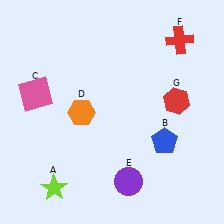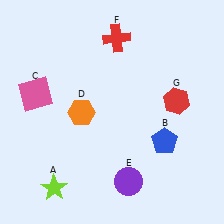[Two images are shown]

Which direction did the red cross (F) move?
The red cross (F) moved left.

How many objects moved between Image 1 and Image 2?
1 object moved between the two images.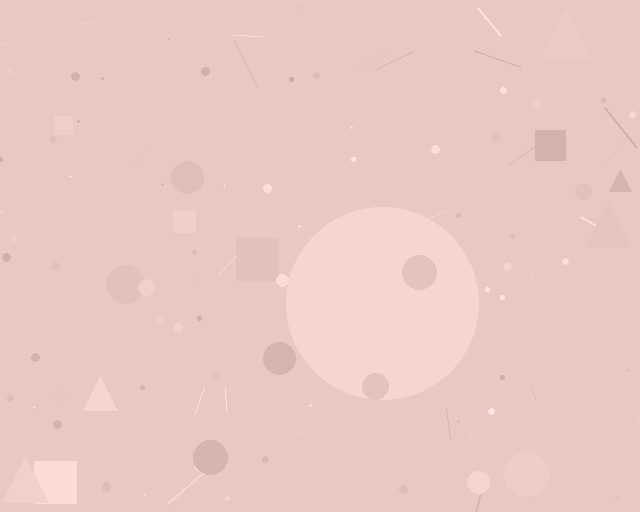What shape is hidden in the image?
A circle is hidden in the image.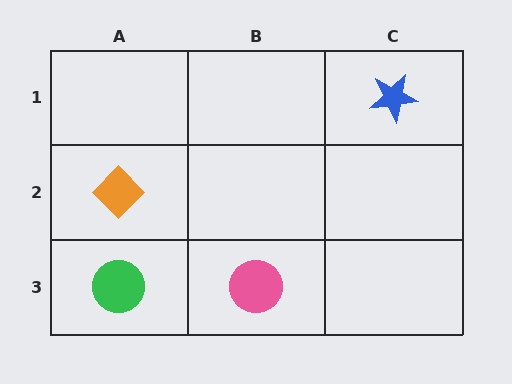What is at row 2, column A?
An orange diamond.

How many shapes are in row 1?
1 shape.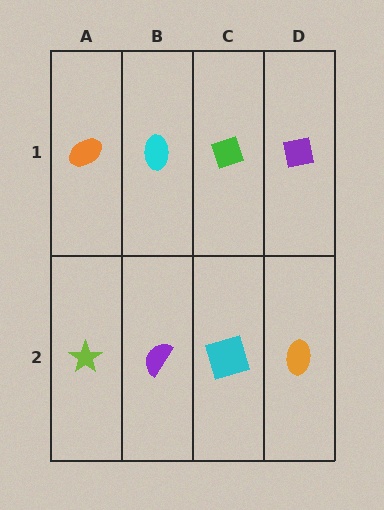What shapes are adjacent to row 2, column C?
A green diamond (row 1, column C), a purple semicircle (row 2, column B), an orange ellipse (row 2, column D).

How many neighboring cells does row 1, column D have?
2.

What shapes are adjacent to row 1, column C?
A cyan square (row 2, column C), a cyan ellipse (row 1, column B), a purple square (row 1, column D).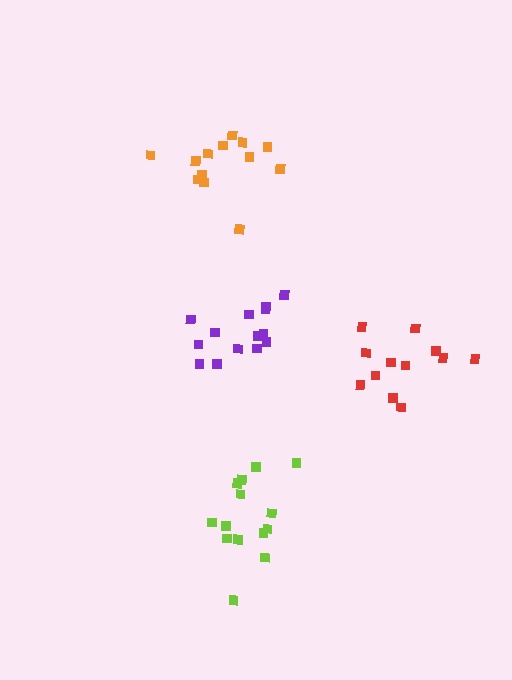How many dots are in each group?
Group 1: 13 dots, Group 2: 13 dots, Group 3: 14 dots, Group 4: 14 dots (54 total).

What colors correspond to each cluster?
The clusters are colored: red, orange, purple, lime.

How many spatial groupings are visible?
There are 4 spatial groupings.